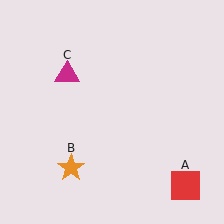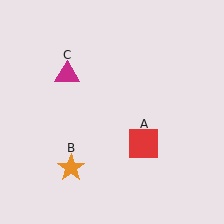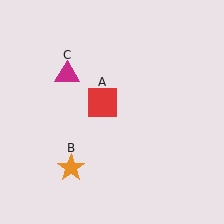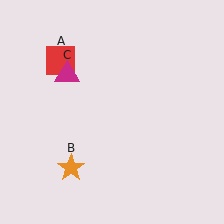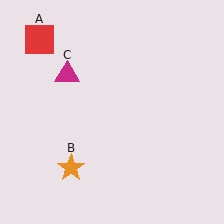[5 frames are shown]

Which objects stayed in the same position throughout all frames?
Orange star (object B) and magenta triangle (object C) remained stationary.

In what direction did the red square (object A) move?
The red square (object A) moved up and to the left.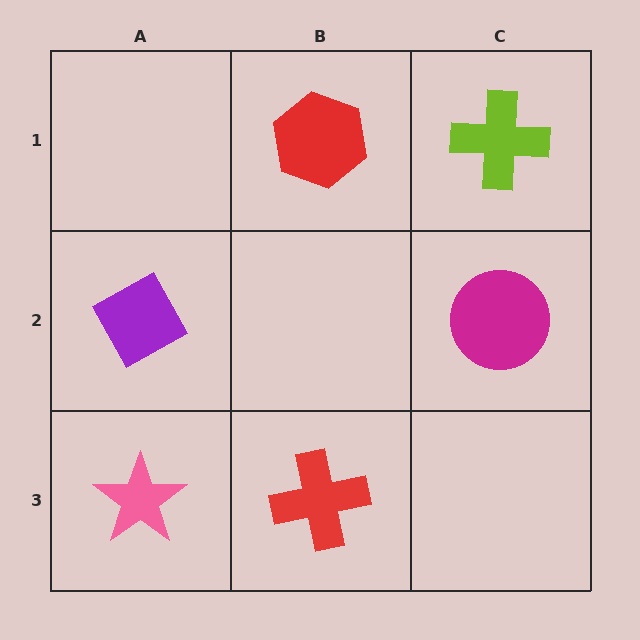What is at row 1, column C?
A lime cross.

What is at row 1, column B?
A red hexagon.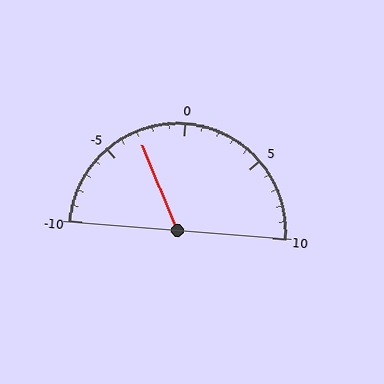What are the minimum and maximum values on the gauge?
The gauge ranges from -10 to 10.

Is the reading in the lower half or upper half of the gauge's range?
The reading is in the lower half of the range (-10 to 10).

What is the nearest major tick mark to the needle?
The nearest major tick mark is -5.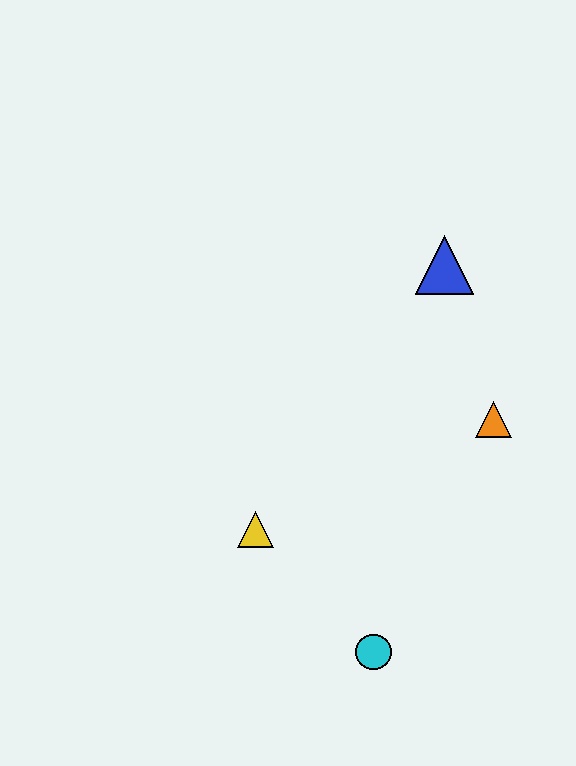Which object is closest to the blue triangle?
The orange triangle is closest to the blue triangle.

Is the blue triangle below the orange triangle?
No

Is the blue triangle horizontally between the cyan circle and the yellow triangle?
No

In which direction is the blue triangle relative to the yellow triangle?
The blue triangle is above the yellow triangle.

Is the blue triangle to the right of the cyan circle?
Yes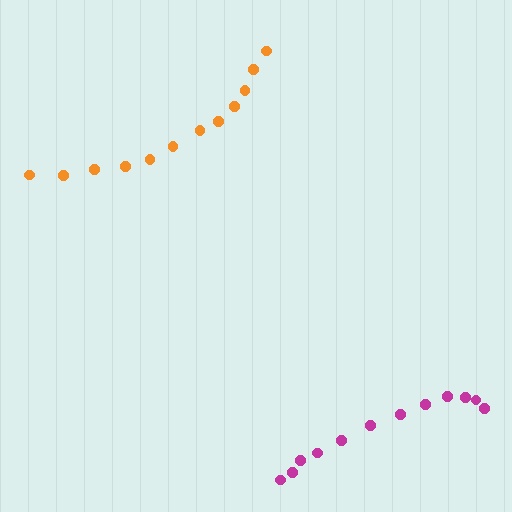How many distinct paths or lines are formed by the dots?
There are 2 distinct paths.